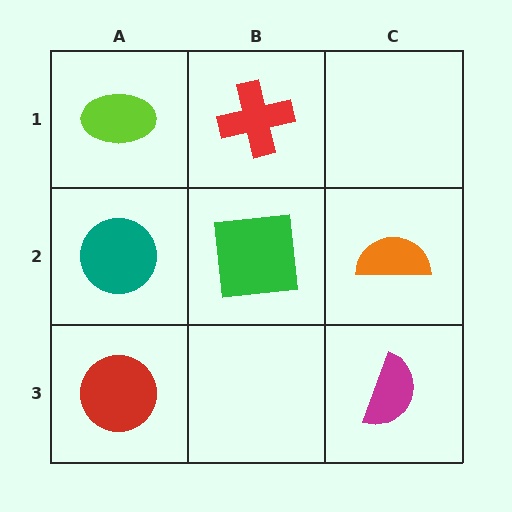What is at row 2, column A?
A teal circle.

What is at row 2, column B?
A green square.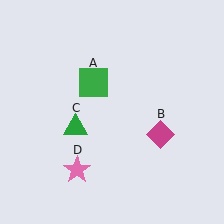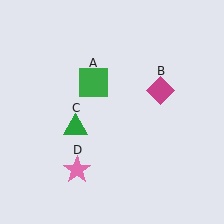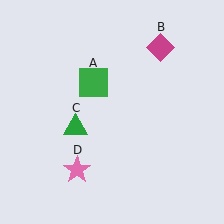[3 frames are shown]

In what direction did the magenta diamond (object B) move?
The magenta diamond (object B) moved up.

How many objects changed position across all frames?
1 object changed position: magenta diamond (object B).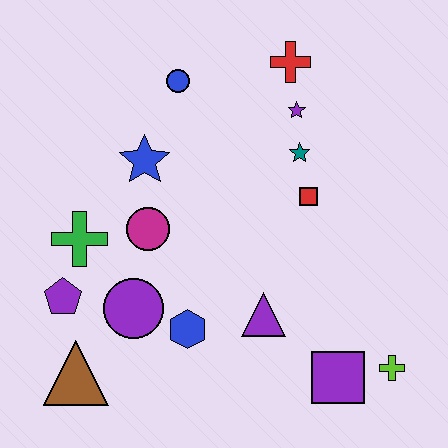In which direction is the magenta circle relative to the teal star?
The magenta circle is to the left of the teal star.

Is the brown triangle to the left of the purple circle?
Yes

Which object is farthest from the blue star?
The lime cross is farthest from the blue star.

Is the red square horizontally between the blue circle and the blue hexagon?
No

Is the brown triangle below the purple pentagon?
Yes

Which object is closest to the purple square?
The lime cross is closest to the purple square.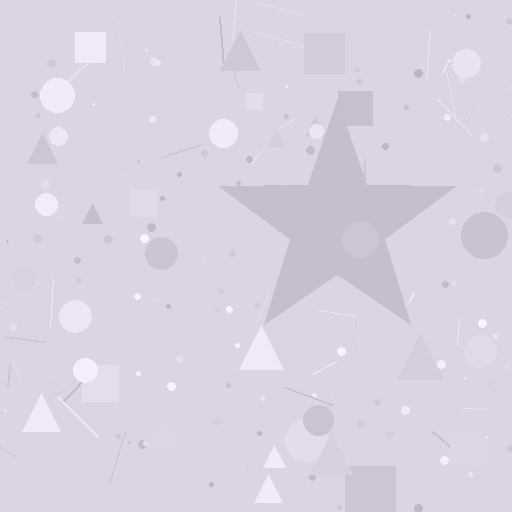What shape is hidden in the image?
A star is hidden in the image.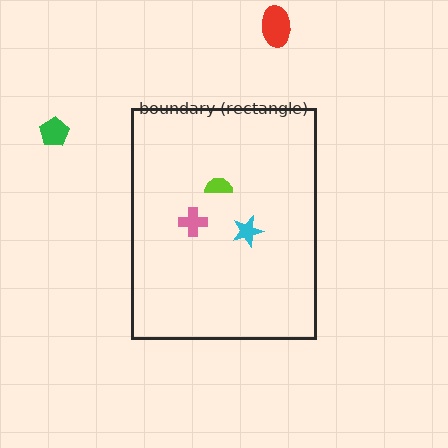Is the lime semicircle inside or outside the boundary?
Inside.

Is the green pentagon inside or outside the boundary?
Outside.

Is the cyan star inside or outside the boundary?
Inside.